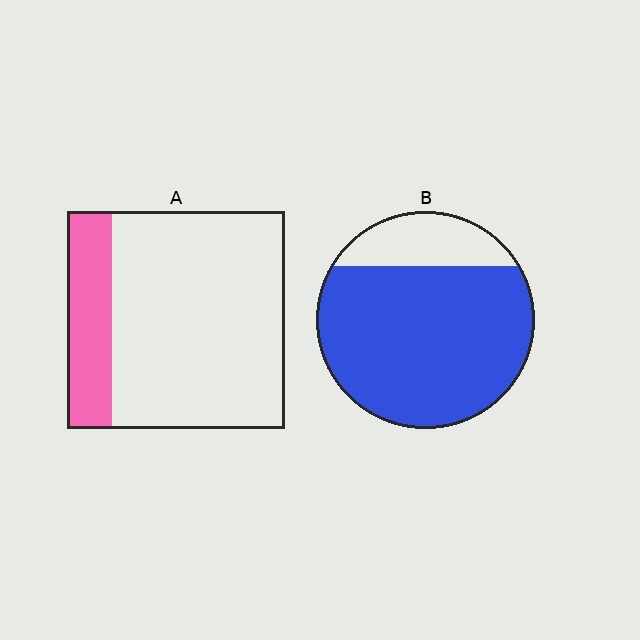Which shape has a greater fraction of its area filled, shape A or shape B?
Shape B.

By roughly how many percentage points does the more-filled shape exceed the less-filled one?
By roughly 60 percentage points (B over A).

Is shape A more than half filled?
No.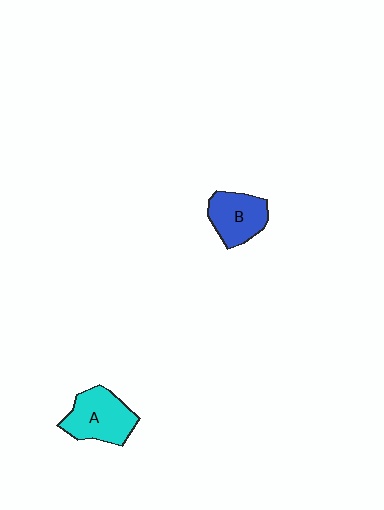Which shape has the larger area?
Shape A (cyan).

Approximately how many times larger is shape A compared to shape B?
Approximately 1.2 times.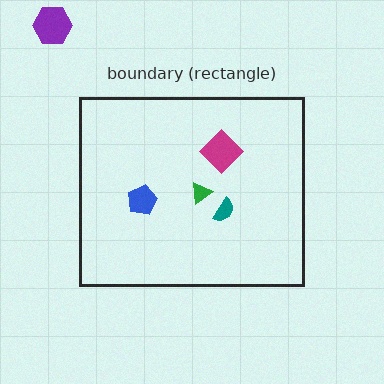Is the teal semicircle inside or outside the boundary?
Inside.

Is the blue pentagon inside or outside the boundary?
Inside.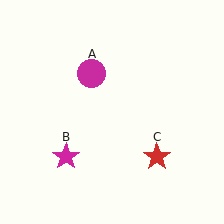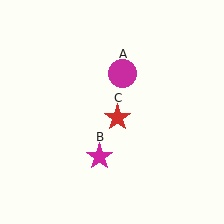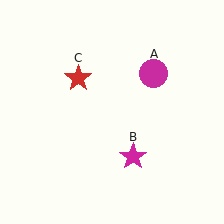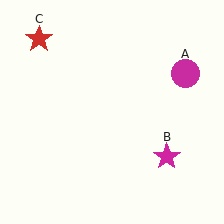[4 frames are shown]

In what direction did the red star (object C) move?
The red star (object C) moved up and to the left.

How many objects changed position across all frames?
3 objects changed position: magenta circle (object A), magenta star (object B), red star (object C).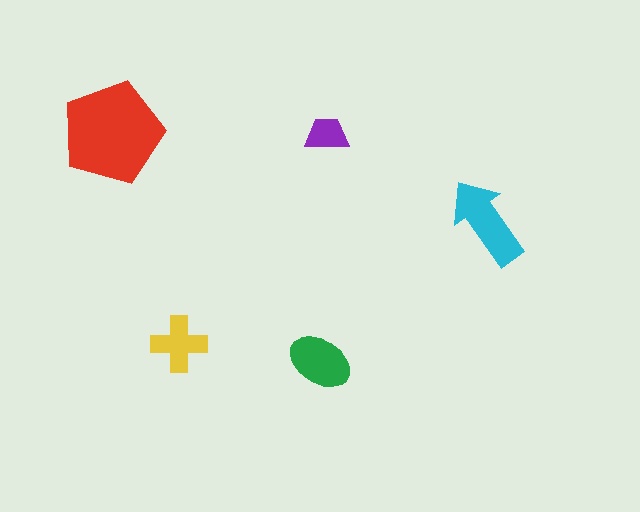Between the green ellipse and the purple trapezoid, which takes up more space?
The green ellipse.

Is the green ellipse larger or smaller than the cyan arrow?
Smaller.